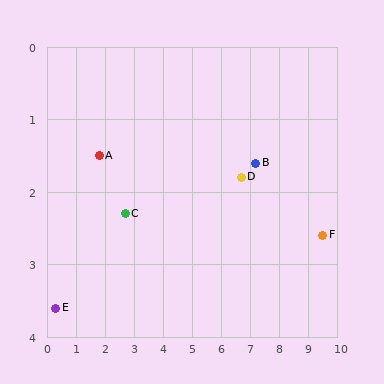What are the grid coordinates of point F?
Point F is at approximately (9.5, 2.6).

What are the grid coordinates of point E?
Point E is at approximately (0.3, 3.6).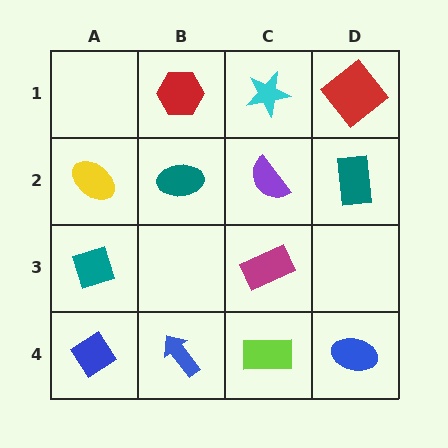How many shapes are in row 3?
2 shapes.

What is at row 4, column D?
A blue ellipse.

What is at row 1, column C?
A cyan star.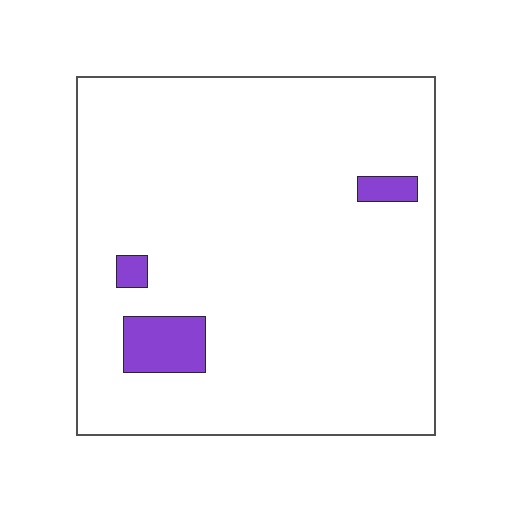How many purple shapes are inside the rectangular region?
3.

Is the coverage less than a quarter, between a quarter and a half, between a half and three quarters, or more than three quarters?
Less than a quarter.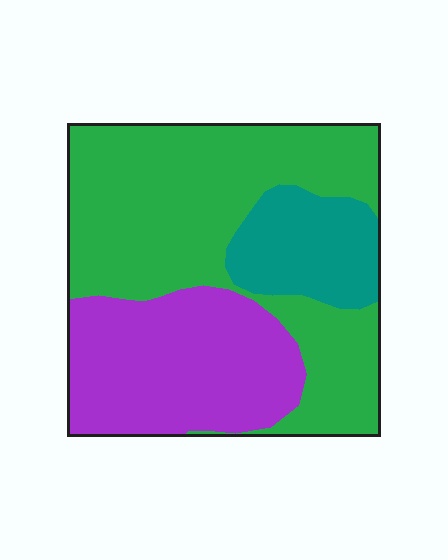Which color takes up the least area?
Teal, at roughly 15%.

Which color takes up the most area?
Green, at roughly 55%.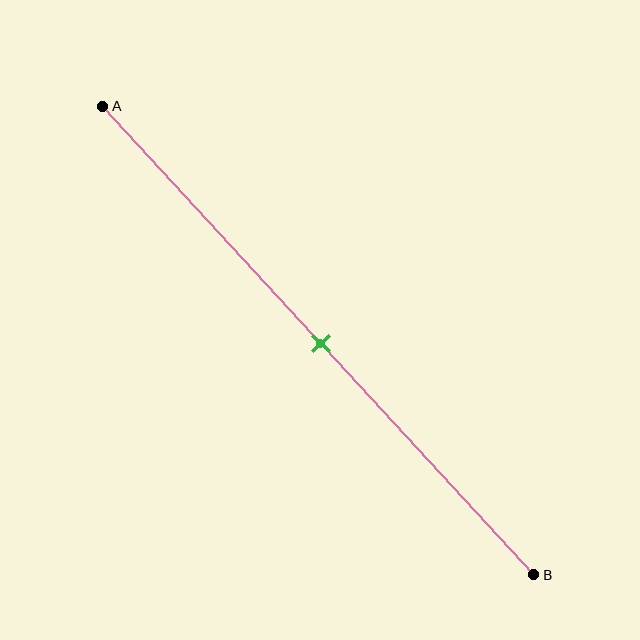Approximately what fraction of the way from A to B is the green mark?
The green mark is approximately 50% of the way from A to B.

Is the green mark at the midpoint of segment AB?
Yes, the mark is approximately at the midpoint.